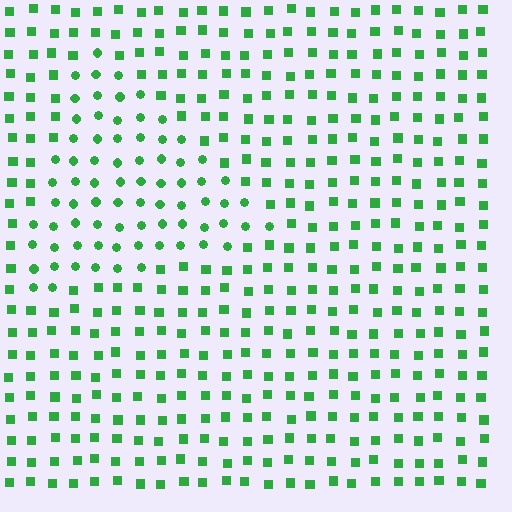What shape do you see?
I see a triangle.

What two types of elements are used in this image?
The image uses circles inside the triangle region and squares outside it.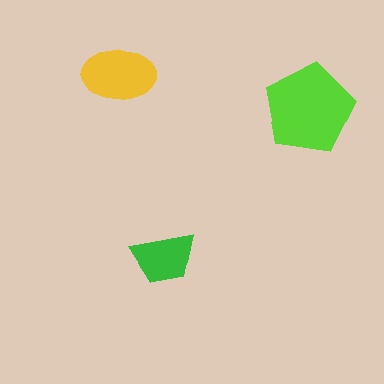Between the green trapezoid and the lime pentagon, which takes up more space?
The lime pentagon.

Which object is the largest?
The lime pentagon.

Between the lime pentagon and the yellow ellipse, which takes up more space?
The lime pentagon.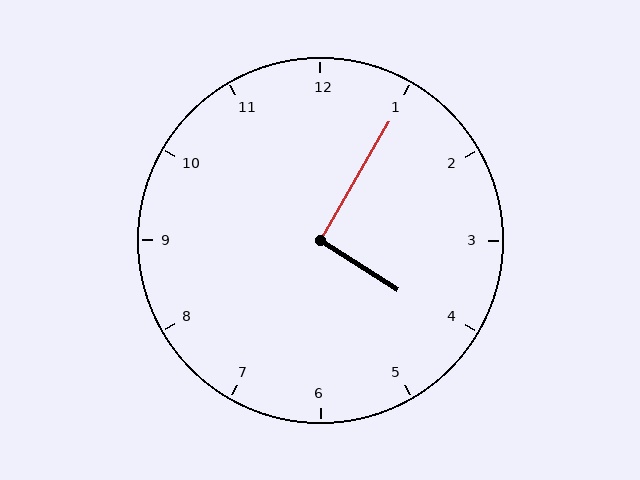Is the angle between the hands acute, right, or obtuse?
It is right.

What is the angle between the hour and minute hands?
Approximately 92 degrees.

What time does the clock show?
4:05.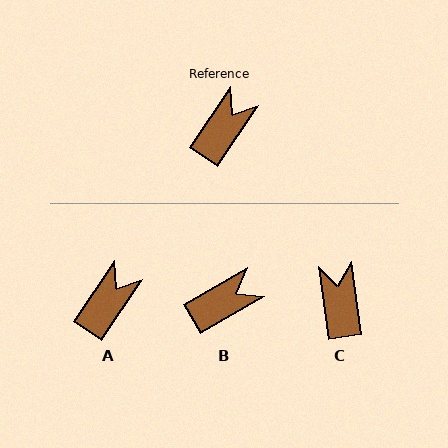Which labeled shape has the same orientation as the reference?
A.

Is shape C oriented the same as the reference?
No, it is off by about 42 degrees.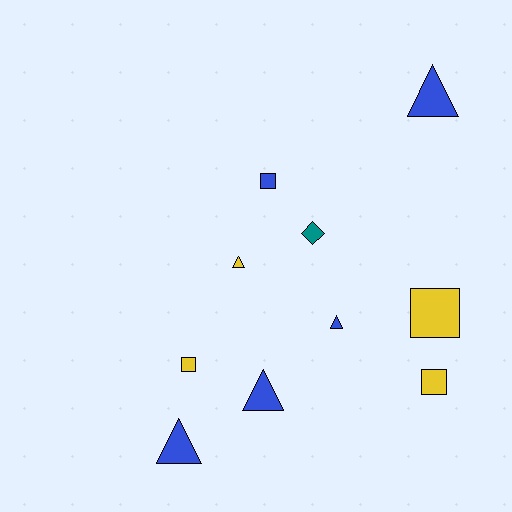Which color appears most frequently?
Blue, with 5 objects.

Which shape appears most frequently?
Triangle, with 5 objects.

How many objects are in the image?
There are 10 objects.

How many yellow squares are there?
There are 3 yellow squares.